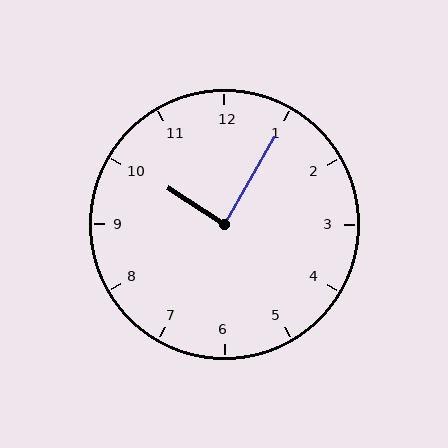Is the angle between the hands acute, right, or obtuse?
It is right.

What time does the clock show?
10:05.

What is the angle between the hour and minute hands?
Approximately 88 degrees.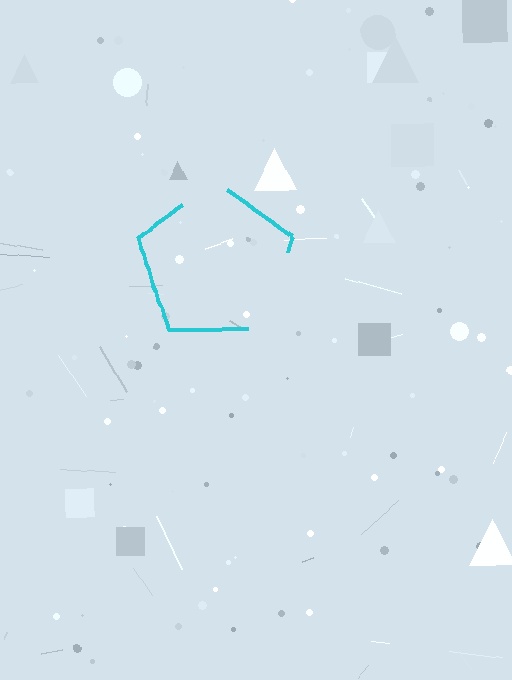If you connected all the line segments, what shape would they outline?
They would outline a pentagon.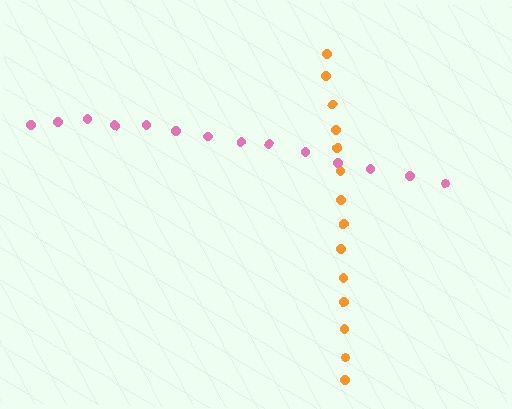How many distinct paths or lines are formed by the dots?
There are 2 distinct paths.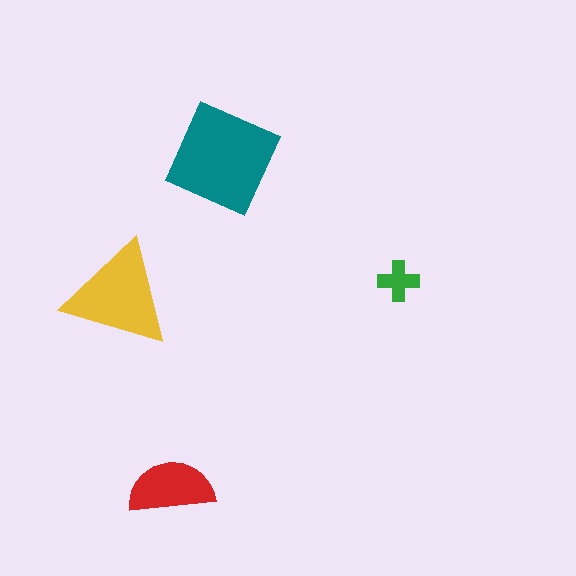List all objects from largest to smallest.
The teal diamond, the yellow triangle, the red semicircle, the green cross.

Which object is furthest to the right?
The green cross is rightmost.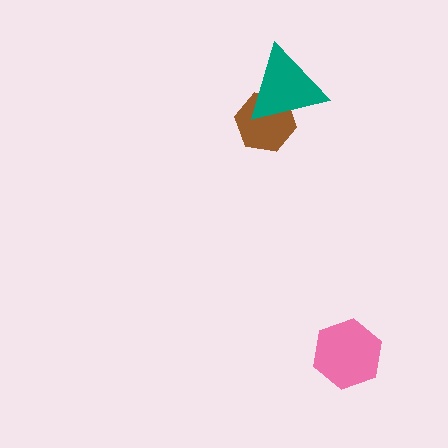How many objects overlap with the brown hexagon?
1 object overlaps with the brown hexagon.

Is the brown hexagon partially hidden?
Yes, it is partially covered by another shape.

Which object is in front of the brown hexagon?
The teal triangle is in front of the brown hexagon.